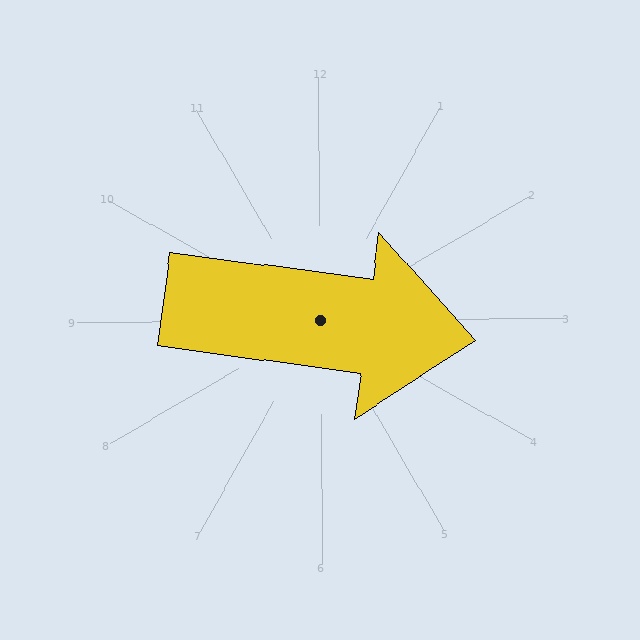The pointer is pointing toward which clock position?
Roughly 3 o'clock.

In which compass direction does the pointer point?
East.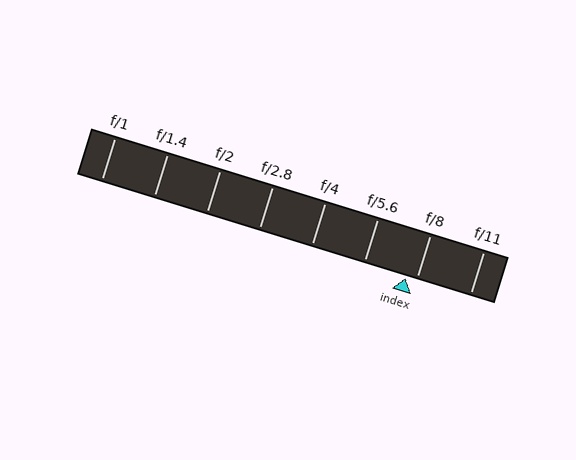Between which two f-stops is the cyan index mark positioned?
The index mark is between f/5.6 and f/8.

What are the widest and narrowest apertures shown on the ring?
The widest aperture shown is f/1 and the narrowest is f/11.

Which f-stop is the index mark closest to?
The index mark is closest to f/8.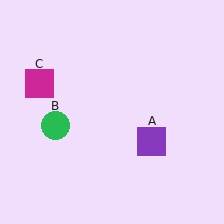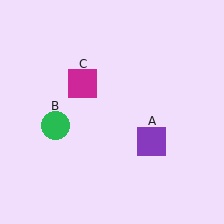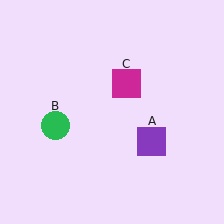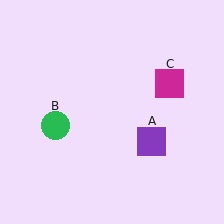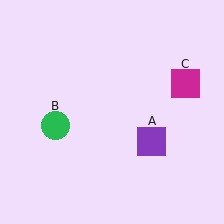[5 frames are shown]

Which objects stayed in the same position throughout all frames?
Purple square (object A) and green circle (object B) remained stationary.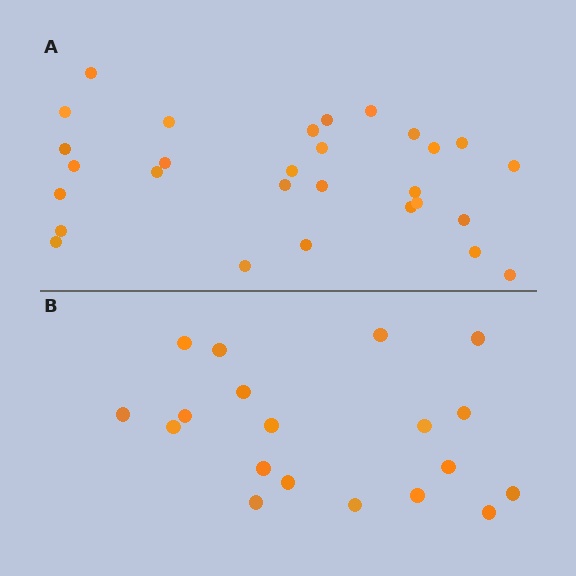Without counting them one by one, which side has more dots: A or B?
Region A (the top region) has more dots.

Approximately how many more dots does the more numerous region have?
Region A has roughly 10 or so more dots than region B.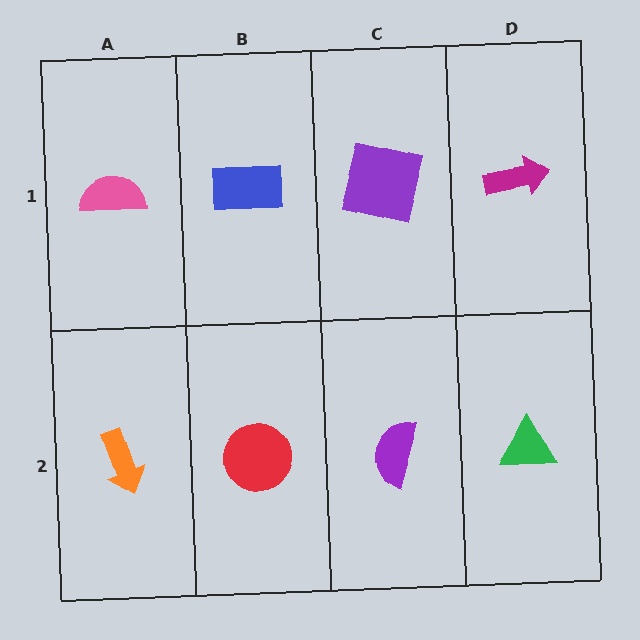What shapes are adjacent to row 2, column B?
A blue rectangle (row 1, column B), an orange arrow (row 2, column A), a purple semicircle (row 2, column C).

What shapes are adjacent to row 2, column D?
A magenta arrow (row 1, column D), a purple semicircle (row 2, column C).